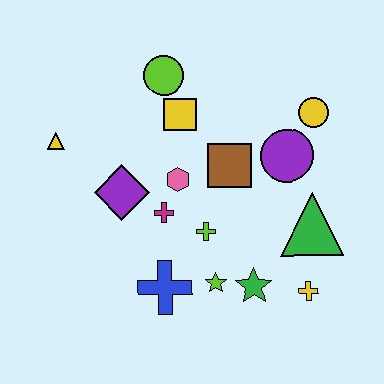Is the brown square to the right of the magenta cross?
Yes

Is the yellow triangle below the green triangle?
No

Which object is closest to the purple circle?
The yellow circle is closest to the purple circle.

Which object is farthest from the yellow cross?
The yellow triangle is farthest from the yellow cross.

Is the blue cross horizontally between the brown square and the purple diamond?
Yes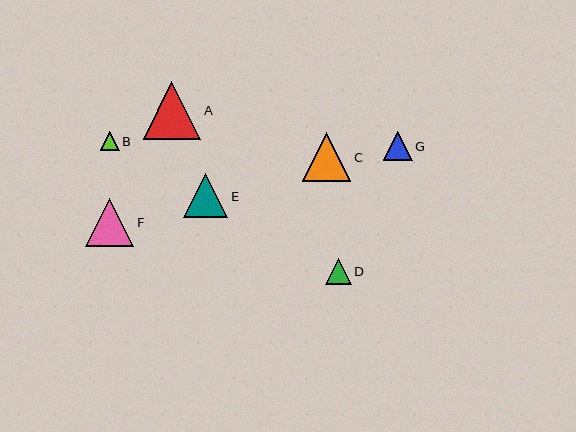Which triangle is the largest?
Triangle A is the largest with a size of approximately 58 pixels.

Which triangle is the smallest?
Triangle B is the smallest with a size of approximately 19 pixels.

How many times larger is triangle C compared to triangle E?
Triangle C is approximately 1.1 times the size of triangle E.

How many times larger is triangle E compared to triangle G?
Triangle E is approximately 1.5 times the size of triangle G.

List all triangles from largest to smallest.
From largest to smallest: A, C, F, E, G, D, B.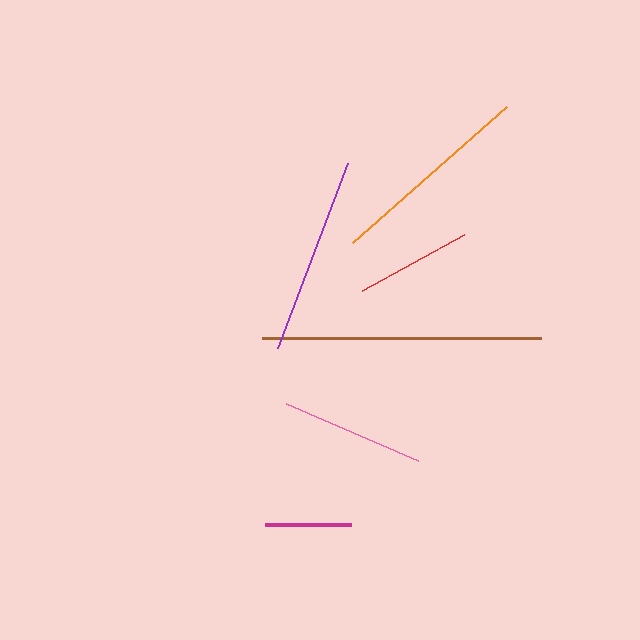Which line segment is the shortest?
The magenta line is the shortest at approximately 86 pixels.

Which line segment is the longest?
The brown line is the longest at approximately 280 pixels.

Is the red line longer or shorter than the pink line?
The pink line is longer than the red line.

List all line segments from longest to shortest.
From longest to shortest: brown, orange, purple, pink, red, magenta.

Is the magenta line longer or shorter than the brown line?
The brown line is longer than the magenta line.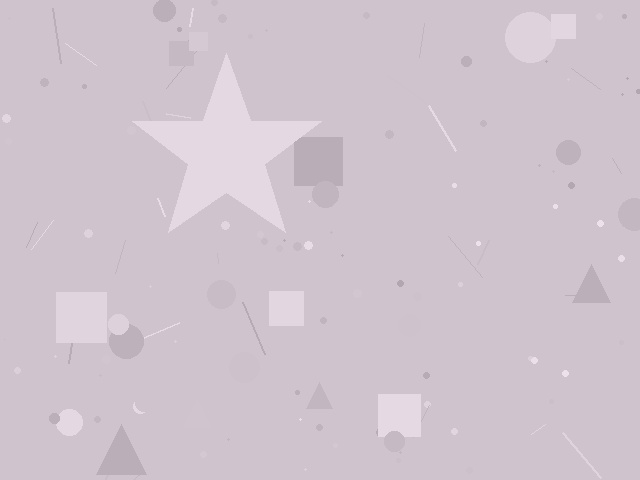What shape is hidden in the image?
A star is hidden in the image.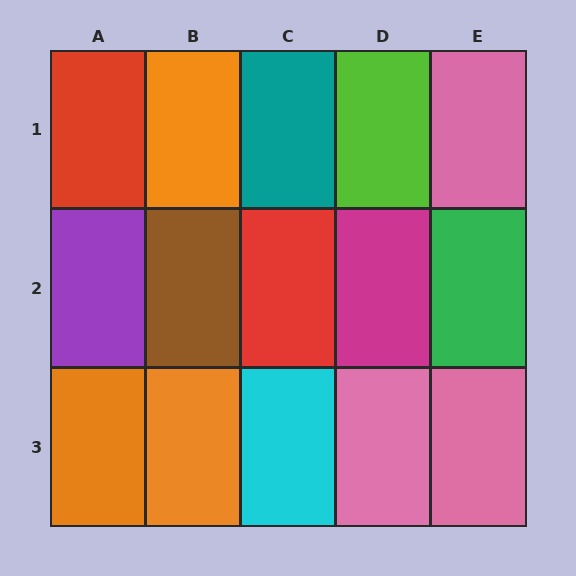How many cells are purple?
1 cell is purple.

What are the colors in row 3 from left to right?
Orange, orange, cyan, pink, pink.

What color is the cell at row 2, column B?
Brown.